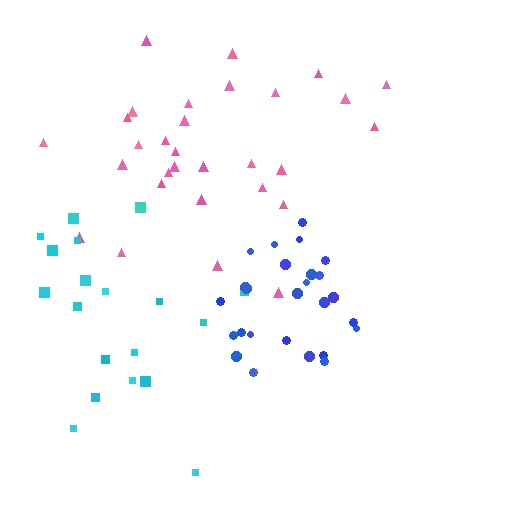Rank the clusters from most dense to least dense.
blue, pink, cyan.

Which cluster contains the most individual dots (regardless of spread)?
Pink (30).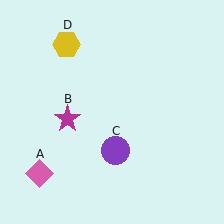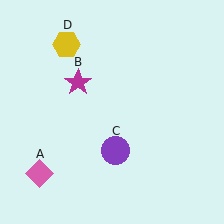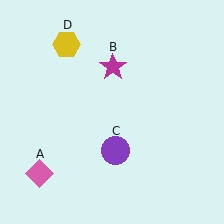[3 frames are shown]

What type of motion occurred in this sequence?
The magenta star (object B) rotated clockwise around the center of the scene.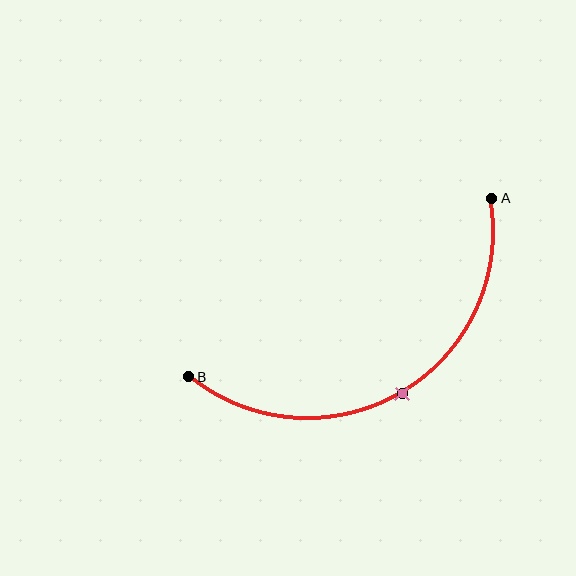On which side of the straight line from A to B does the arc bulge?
The arc bulges below the straight line connecting A and B.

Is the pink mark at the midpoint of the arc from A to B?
Yes. The pink mark lies on the arc at equal arc-length from both A and B — it is the arc midpoint.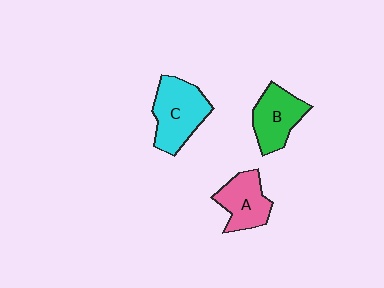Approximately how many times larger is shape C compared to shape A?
Approximately 1.3 times.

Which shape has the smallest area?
Shape A (pink).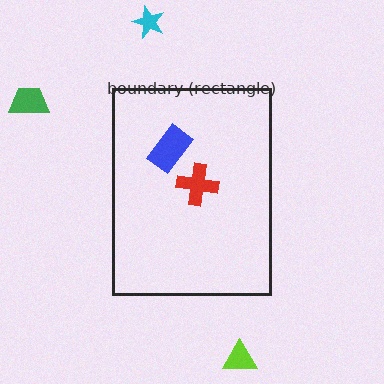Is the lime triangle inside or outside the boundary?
Outside.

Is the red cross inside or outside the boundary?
Inside.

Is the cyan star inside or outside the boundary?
Outside.